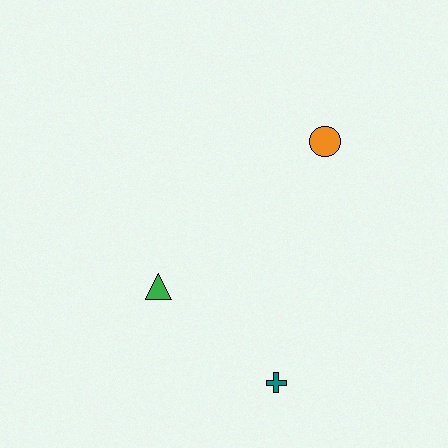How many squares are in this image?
There are no squares.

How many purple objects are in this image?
There are no purple objects.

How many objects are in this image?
There are 3 objects.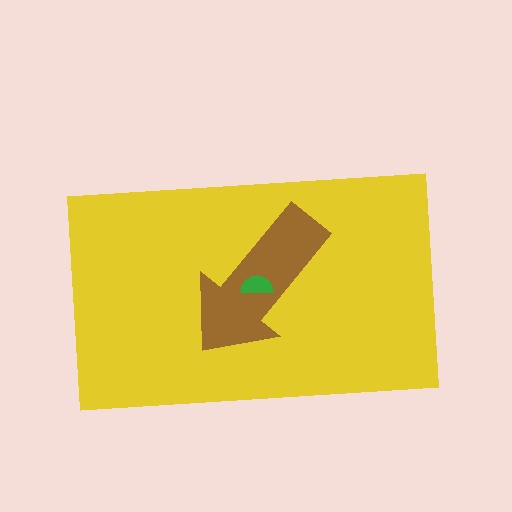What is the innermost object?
The green semicircle.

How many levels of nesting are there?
3.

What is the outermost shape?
The yellow rectangle.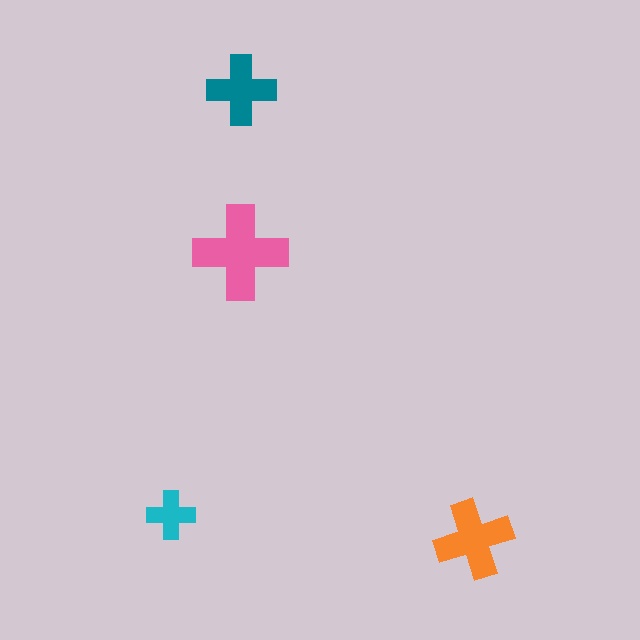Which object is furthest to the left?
The cyan cross is leftmost.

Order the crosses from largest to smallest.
the pink one, the orange one, the teal one, the cyan one.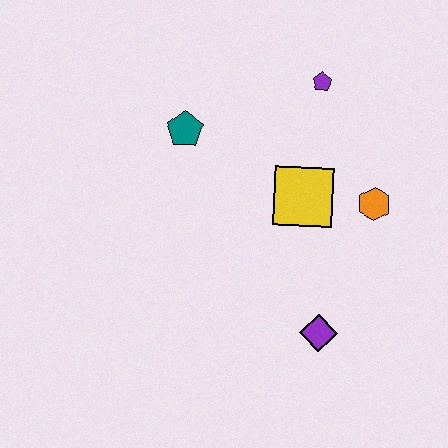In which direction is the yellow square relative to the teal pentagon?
The yellow square is to the right of the teal pentagon.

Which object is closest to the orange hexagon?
The yellow square is closest to the orange hexagon.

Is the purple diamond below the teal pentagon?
Yes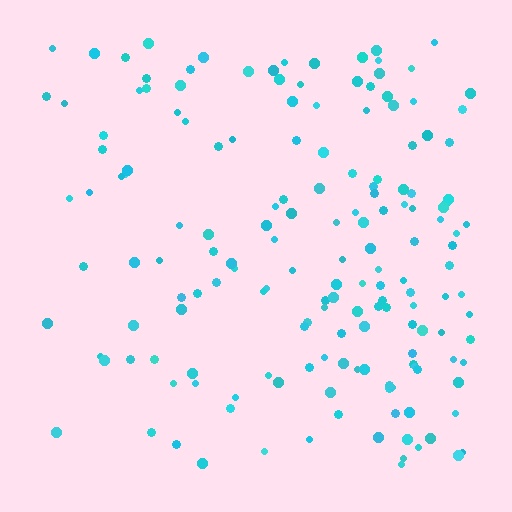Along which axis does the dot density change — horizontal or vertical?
Horizontal.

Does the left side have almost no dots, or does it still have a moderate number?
Still a moderate number, just noticeably fewer than the right.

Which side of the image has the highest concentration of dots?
The right.